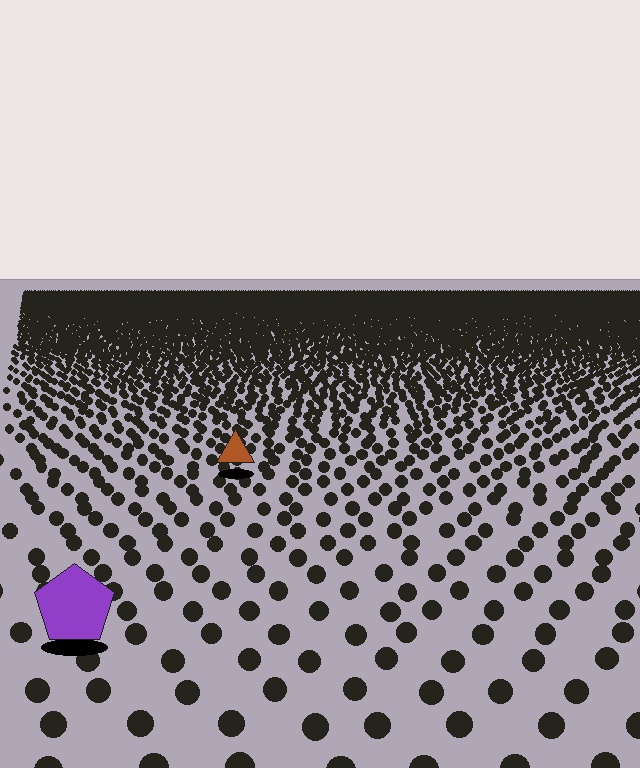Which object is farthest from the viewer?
The brown triangle is farthest from the viewer. It appears smaller and the ground texture around it is denser.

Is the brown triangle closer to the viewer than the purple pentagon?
No. The purple pentagon is closer — you can tell from the texture gradient: the ground texture is coarser near it.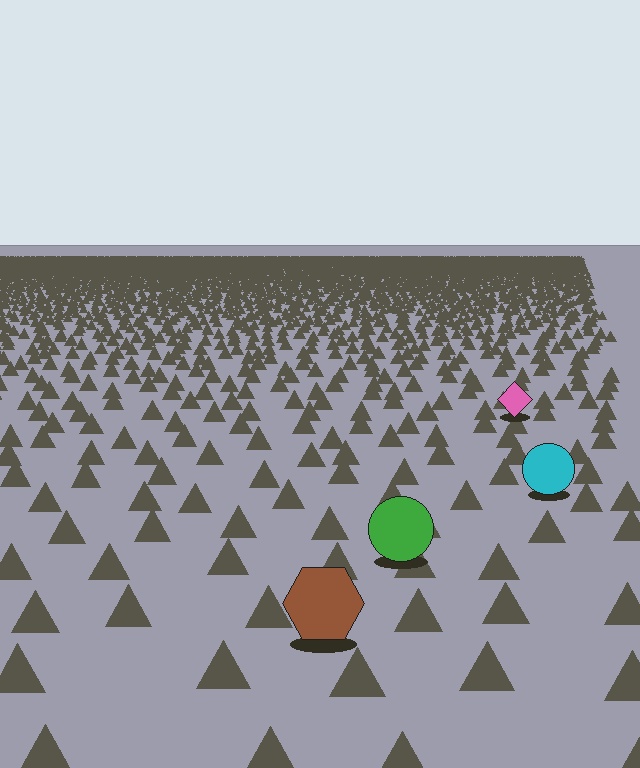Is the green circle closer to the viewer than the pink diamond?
Yes. The green circle is closer — you can tell from the texture gradient: the ground texture is coarser near it.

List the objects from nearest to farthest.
From nearest to farthest: the brown hexagon, the green circle, the cyan circle, the pink diamond.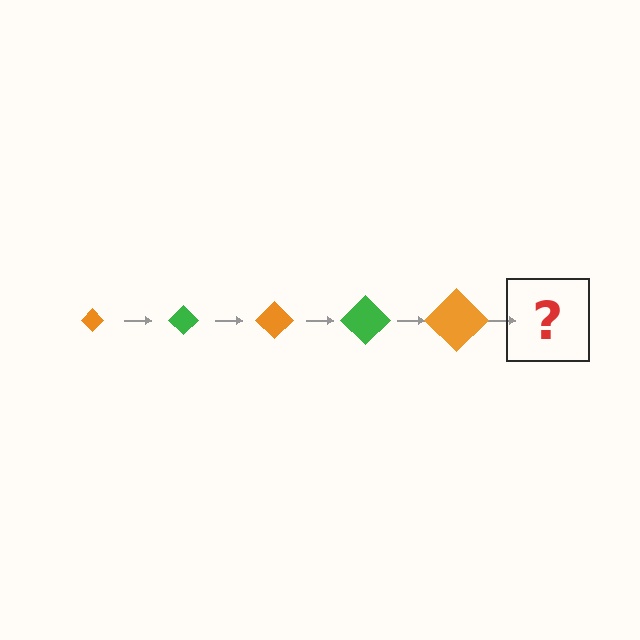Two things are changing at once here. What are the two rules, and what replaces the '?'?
The two rules are that the diamond grows larger each step and the color cycles through orange and green. The '?' should be a green diamond, larger than the previous one.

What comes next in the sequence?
The next element should be a green diamond, larger than the previous one.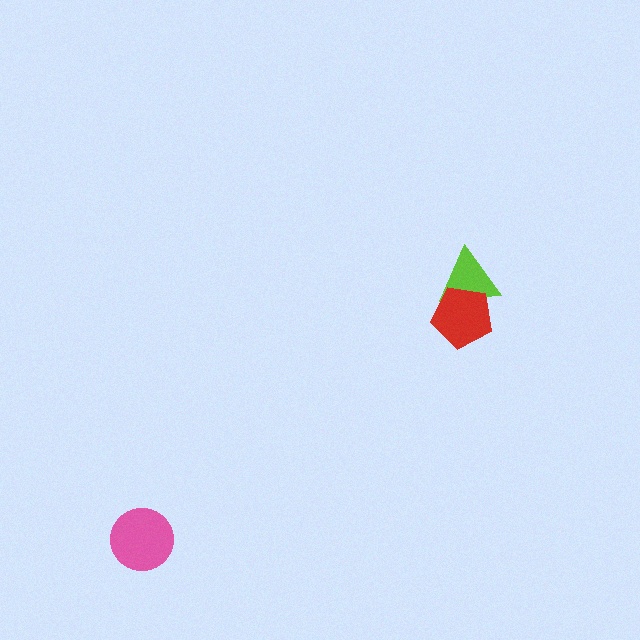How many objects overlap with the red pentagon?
1 object overlaps with the red pentagon.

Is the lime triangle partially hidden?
Yes, it is partially covered by another shape.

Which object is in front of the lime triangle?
The red pentagon is in front of the lime triangle.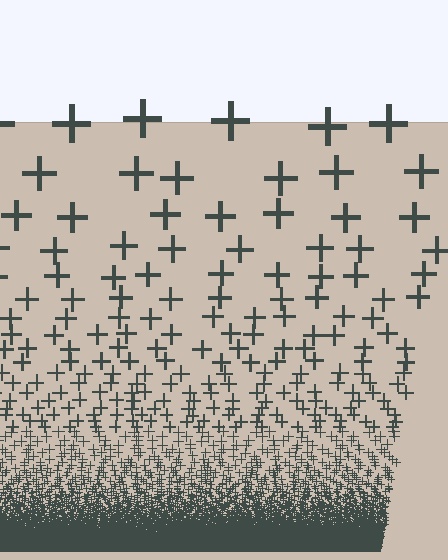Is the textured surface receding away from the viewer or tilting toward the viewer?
The surface appears to tilt toward the viewer. Texture elements get larger and sparser toward the top.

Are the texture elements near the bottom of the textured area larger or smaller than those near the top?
Smaller. The gradient is inverted — elements near the bottom are smaller and denser.